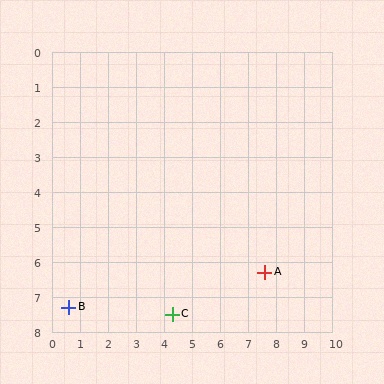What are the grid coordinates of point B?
Point B is at approximately (0.6, 7.3).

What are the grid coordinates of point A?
Point A is at approximately (7.6, 6.3).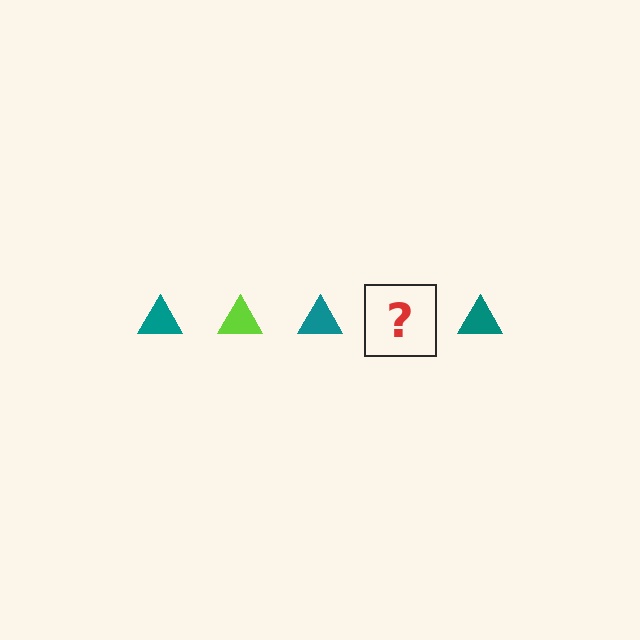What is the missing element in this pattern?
The missing element is a lime triangle.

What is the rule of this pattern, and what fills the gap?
The rule is that the pattern cycles through teal, lime triangles. The gap should be filled with a lime triangle.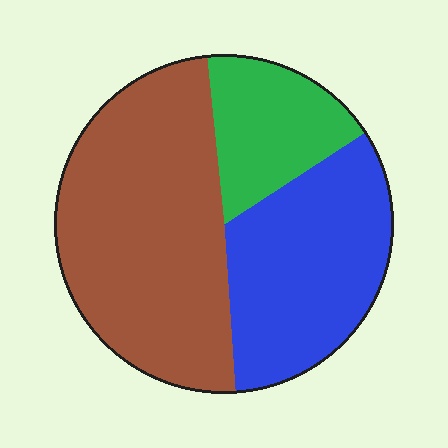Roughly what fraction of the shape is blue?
Blue takes up about one third (1/3) of the shape.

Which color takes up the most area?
Brown, at roughly 50%.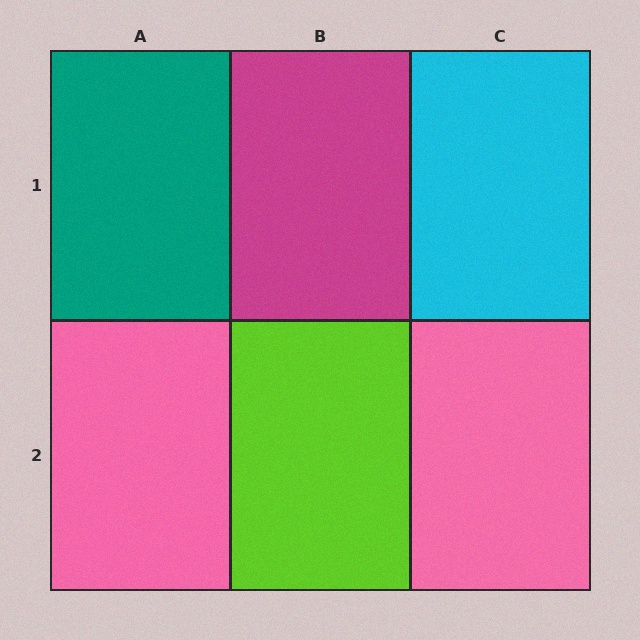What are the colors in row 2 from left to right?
Pink, lime, pink.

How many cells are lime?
1 cell is lime.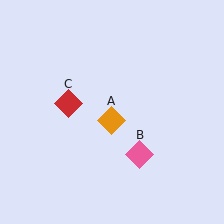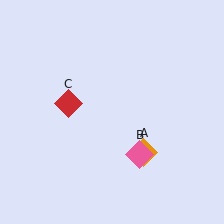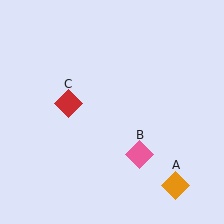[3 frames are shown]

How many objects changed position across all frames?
1 object changed position: orange diamond (object A).